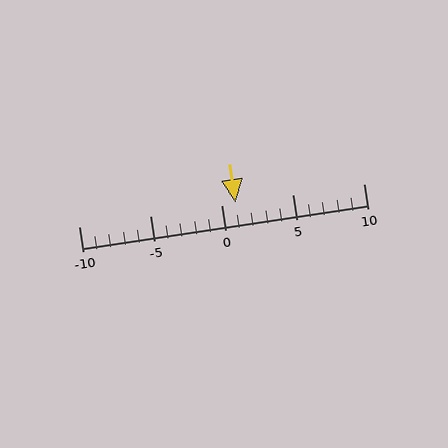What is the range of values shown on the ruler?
The ruler shows values from -10 to 10.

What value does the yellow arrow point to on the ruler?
The yellow arrow points to approximately 1.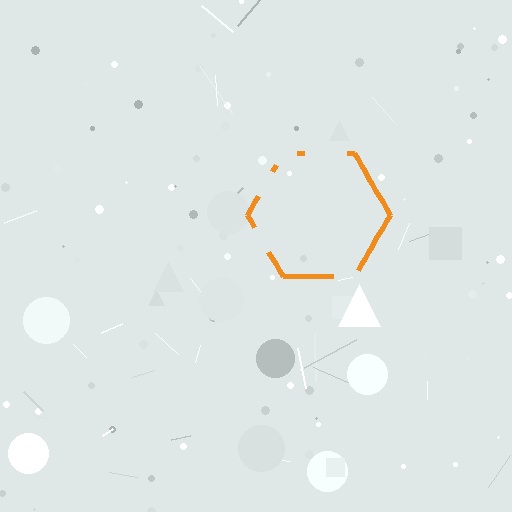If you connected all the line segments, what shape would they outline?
They would outline a hexagon.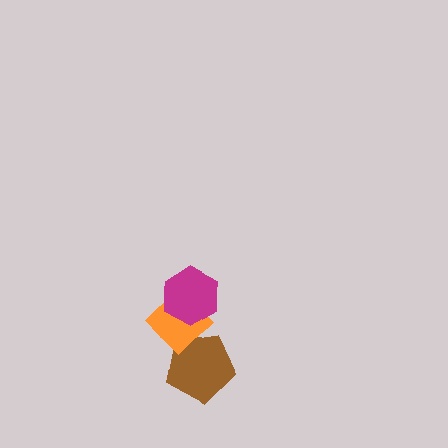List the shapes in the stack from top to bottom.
From top to bottom: the magenta hexagon, the orange diamond, the brown pentagon.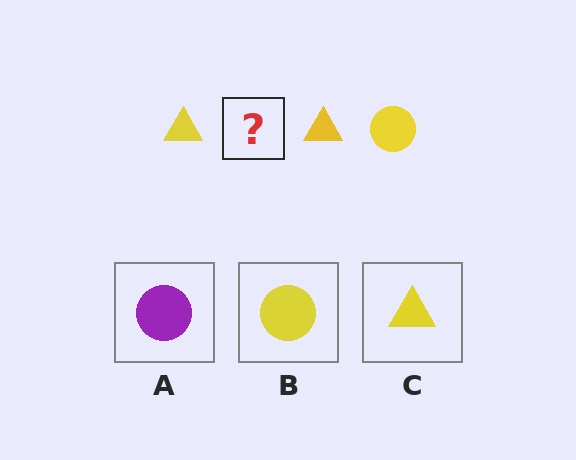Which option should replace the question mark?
Option B.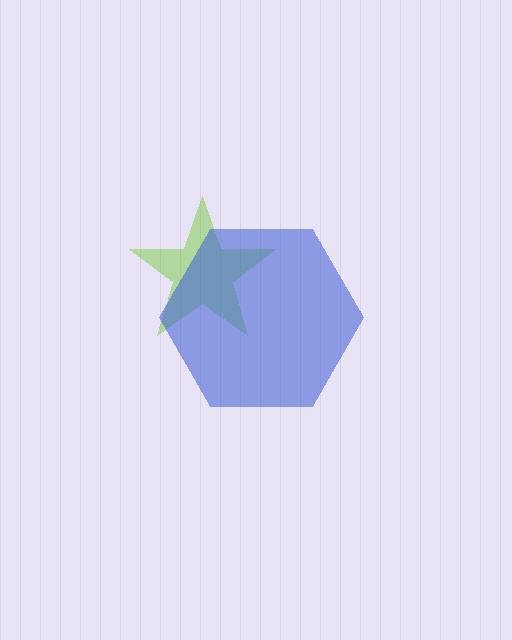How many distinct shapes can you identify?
There are 2 distinct shapes: a lime star, a blue hexagon.